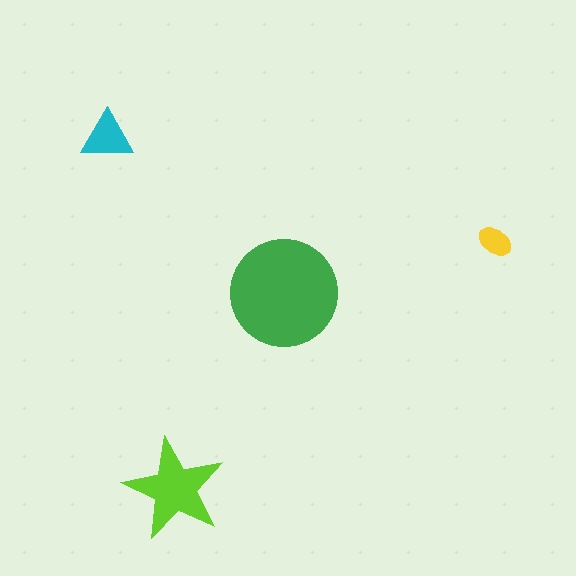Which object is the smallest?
The yellow ellipse.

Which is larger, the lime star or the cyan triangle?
The lime star.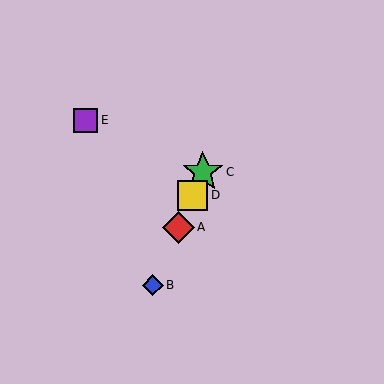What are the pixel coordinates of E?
Object E is at (86, 120).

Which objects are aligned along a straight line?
Objects A, B, C, D are aligned along a straight line.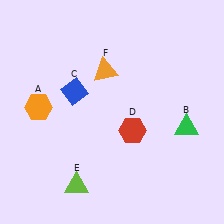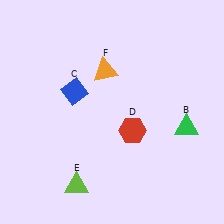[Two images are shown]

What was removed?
The orange hexagon (A) was removed in Image 2.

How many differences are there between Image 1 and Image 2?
There is 1 difference between the two images.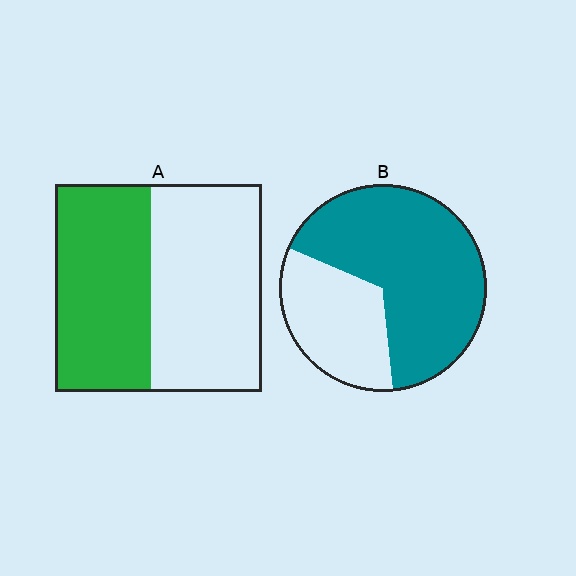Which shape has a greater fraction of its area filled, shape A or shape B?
Shape B.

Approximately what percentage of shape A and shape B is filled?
A is approximately 45% and B is approximately 65%.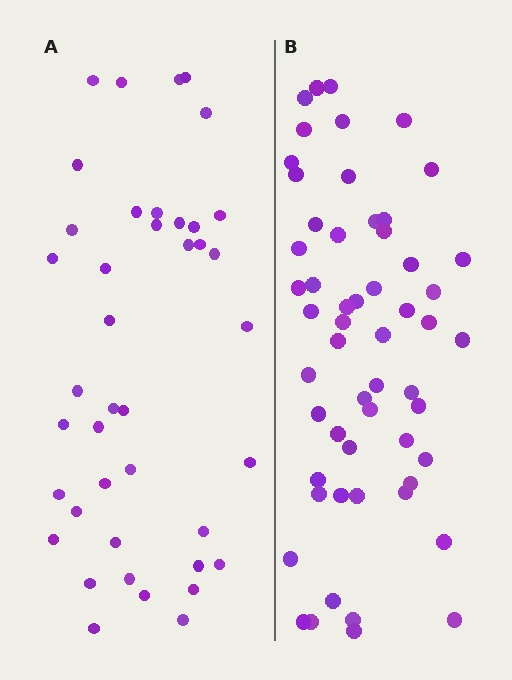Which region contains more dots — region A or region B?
Region B (the right region) has more dots.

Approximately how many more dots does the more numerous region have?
Region B has approximately 15 more dots than region A.